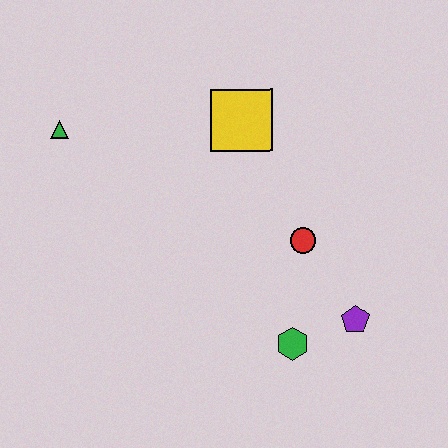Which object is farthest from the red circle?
The green triangle is farthest from the red circle.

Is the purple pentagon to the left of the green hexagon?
No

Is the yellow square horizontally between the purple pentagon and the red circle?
No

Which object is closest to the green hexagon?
The purple pentagon is closest to the green hexagon.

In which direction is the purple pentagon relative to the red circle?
The purple pentagon is below the red circle.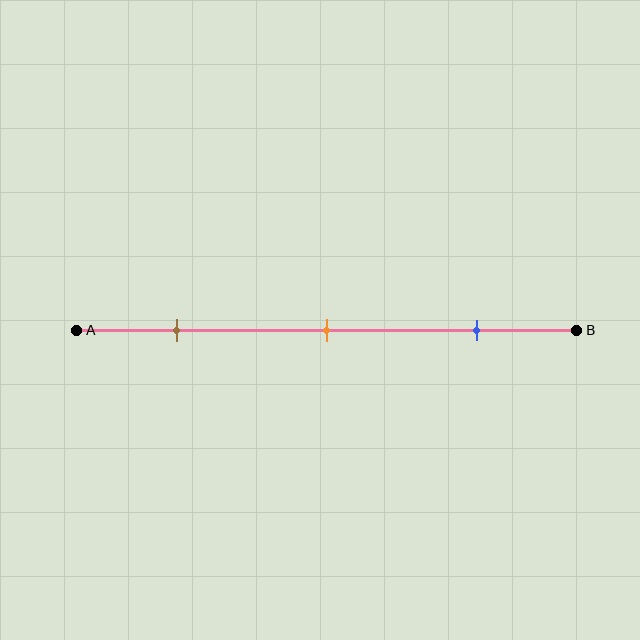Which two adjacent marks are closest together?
The brown and orange marks are the closest adjacent pair.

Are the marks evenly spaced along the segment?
Yes, the marks are approximately evenly spaced.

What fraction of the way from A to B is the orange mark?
The orange mark is approximately 50% (0.5) of the way from A to B.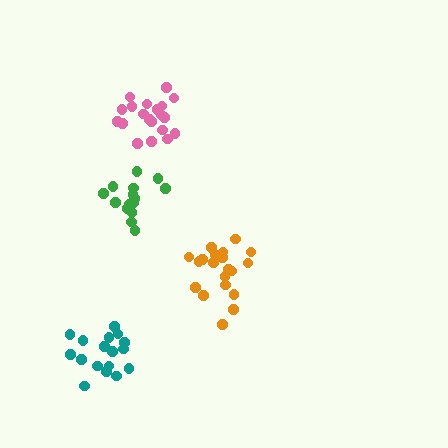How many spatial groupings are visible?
There are 4 spatial groupings.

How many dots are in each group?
Group 1: 21 dots, Group 2: 21 dots, Group 3: 17 dots, Group 4: 15 dots (74 total).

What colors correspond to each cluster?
The clusters are colored: orange, pink, teal, green.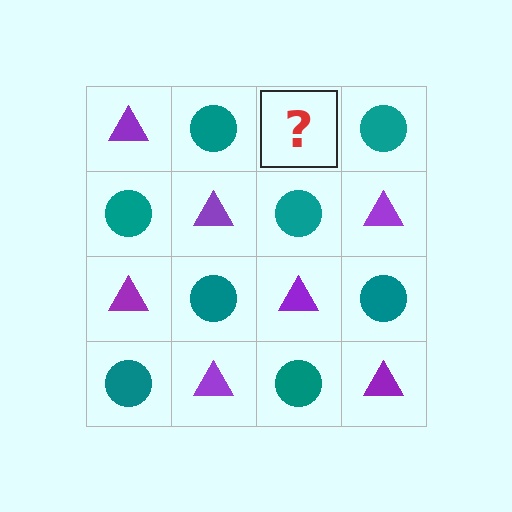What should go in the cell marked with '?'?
The missing cell should contain a purple triangle.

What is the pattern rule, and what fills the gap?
The rule is that it alternates purple triangle and teal circle in a checkerboard pattern. The gap should be filled with a purple triangle.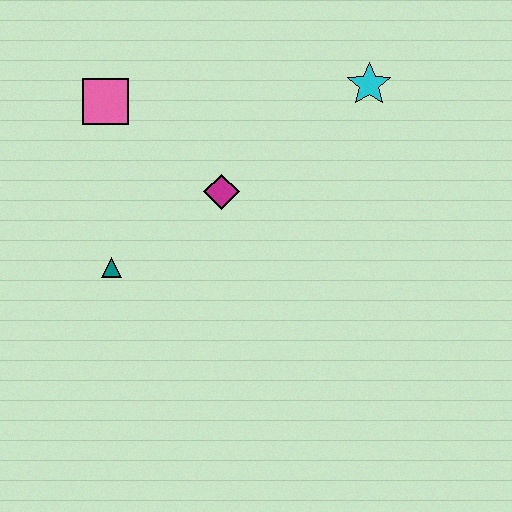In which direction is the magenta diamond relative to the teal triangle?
The magenta diamond is to the right of the teal triangle.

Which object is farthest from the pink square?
The cyan star is farthest from the pink square.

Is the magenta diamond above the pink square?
No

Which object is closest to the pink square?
The magenta diamond is closest to the pink square.